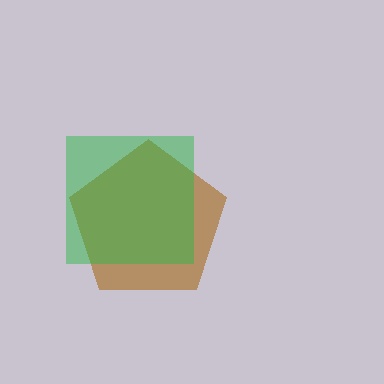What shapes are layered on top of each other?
The layered shapes are: a brown pentagon, a green square.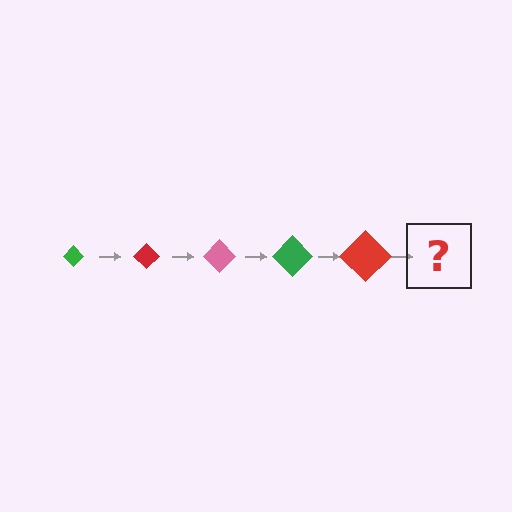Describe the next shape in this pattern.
It should be a pink diamond, larger than the previous one.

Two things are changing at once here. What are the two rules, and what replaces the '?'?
The two rules are that the diamond grows larger each step and the color cycles through green, red, and pink. The '?' should be a pink diamond, larger than the previous one.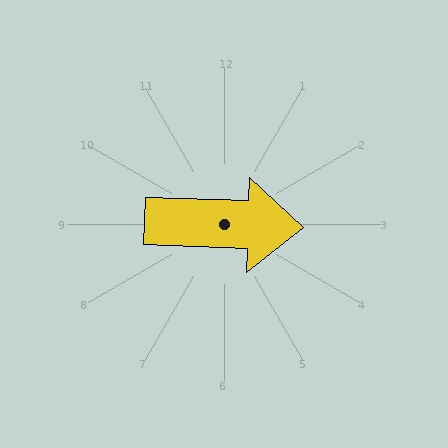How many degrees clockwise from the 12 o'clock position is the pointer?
Approximately 92 degrees.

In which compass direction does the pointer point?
East.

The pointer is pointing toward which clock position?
Roughly 3 o'clock.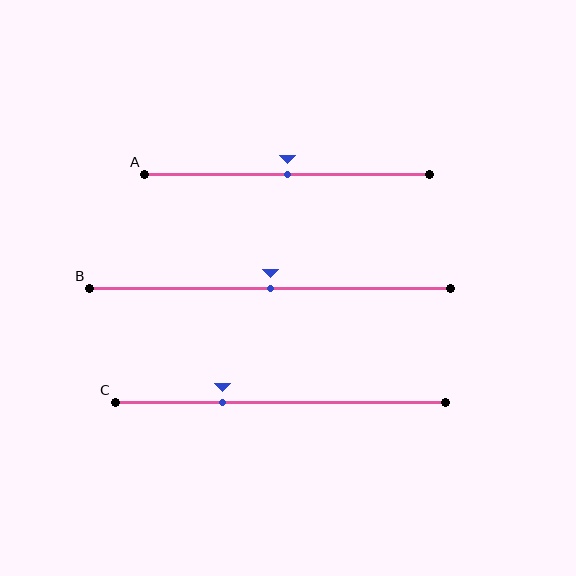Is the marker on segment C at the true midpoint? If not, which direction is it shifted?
No, the marker on segment C is shifted to the left by about 18% of the segment length.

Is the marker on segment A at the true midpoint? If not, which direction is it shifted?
Yes, the marker on segment A is at the true midpoint.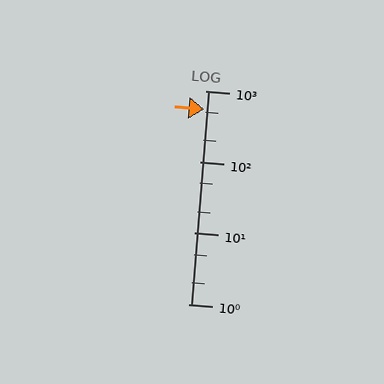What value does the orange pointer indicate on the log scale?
The pointer indicates approximately 550.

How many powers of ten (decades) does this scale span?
The scale spans 3 decades, from 1 to 1000.